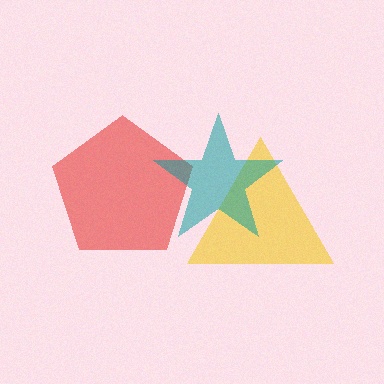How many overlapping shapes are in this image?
There are 3 overlapping shapes in the image.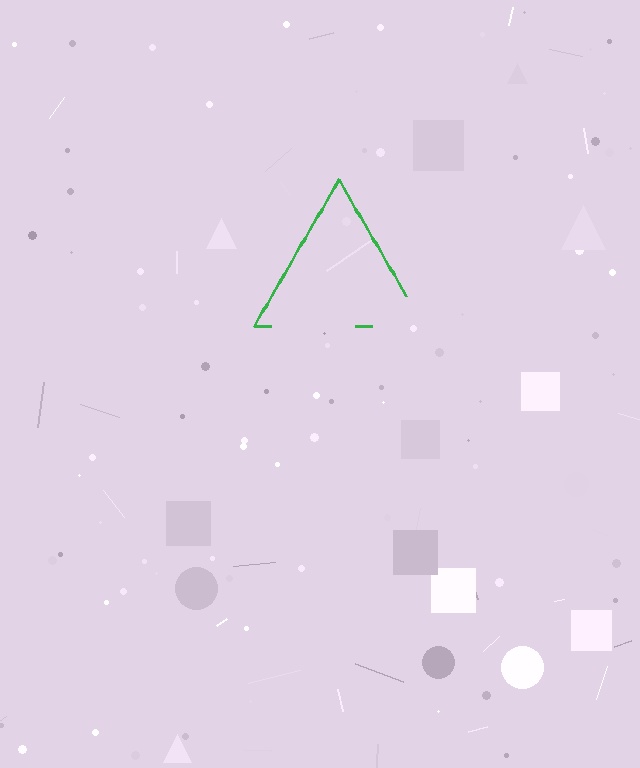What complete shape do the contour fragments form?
The contour fragments form a triangle.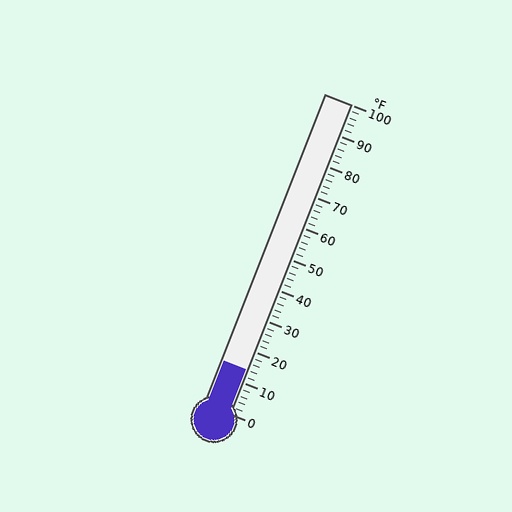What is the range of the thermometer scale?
The thermometer scale ranges from 0°F to 100°F.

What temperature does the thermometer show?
The thermometer shows approximately 14°F.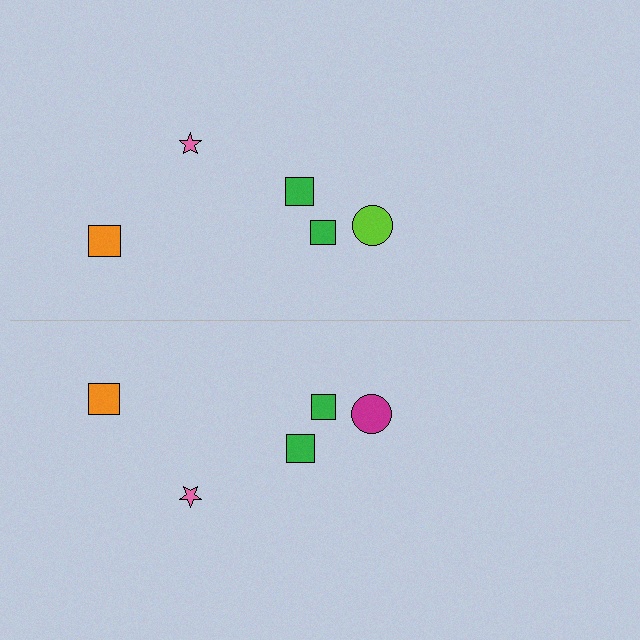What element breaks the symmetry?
The magenta circle on the bottom side breaks the symmetry — its mirror counterpart is lime.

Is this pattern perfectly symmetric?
No, the pattern is not perfectly symmetric. The magenta circle on the bottom side breaks the symmetry — its mirror counterpart is lime.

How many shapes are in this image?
There are 10 shapes in this image.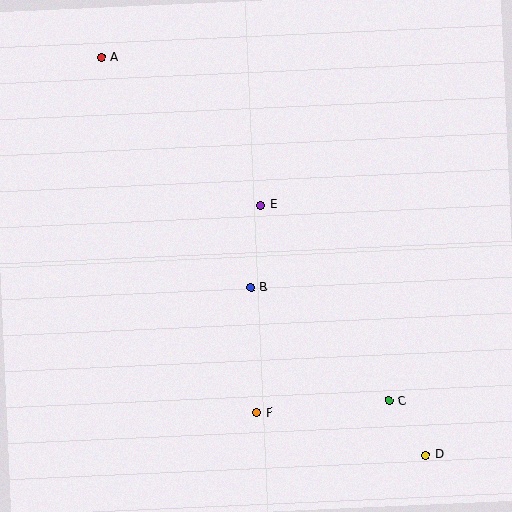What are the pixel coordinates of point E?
Point E is at (261, 205).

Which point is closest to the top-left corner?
Point A is closest to the top-left corner.